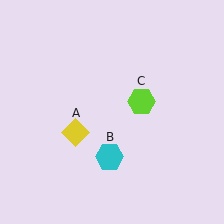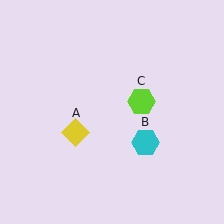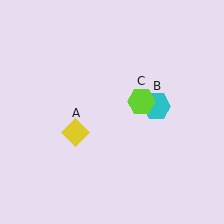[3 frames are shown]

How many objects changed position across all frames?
1 object changed position: cyan hexagon (object B).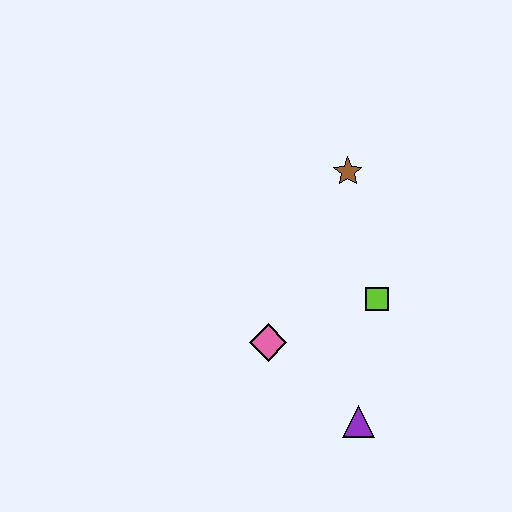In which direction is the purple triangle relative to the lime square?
The purple triangle is below the lime square.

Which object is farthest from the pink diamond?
The brown star is farthest from the pink diamond.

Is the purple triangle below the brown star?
Yes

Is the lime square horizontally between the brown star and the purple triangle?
No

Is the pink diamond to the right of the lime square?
No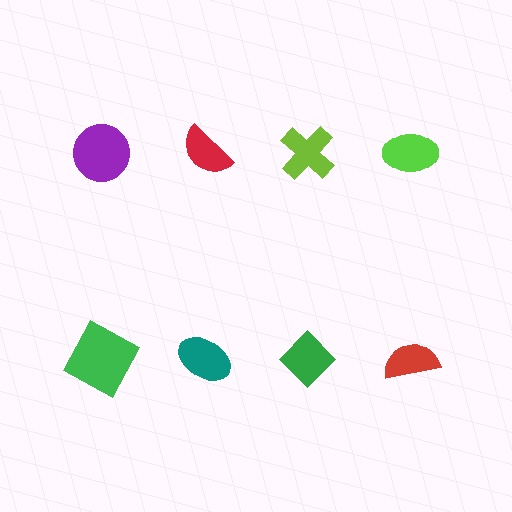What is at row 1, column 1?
A purple circle.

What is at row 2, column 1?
A green square.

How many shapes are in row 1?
4 shapes.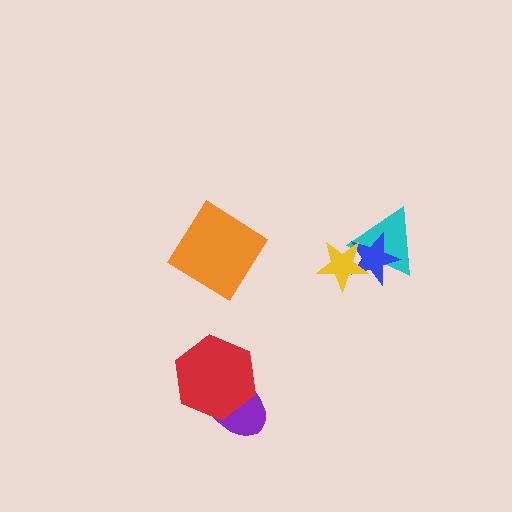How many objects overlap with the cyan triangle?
2 objects overlap with the cyan triangle.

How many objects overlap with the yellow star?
2 objects overlap with the yellow star.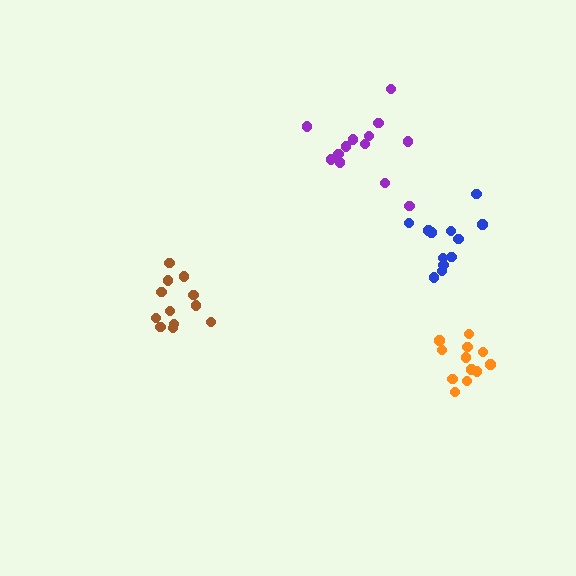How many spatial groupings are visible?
There are 4 spatial groupings.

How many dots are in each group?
Group 1: 13 dots, Group 2: 12 dots, Group 3: 12 dots, Group 4: 12 dots (49 total).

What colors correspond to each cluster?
The clusters are colored: purple, orange, blue, brown.